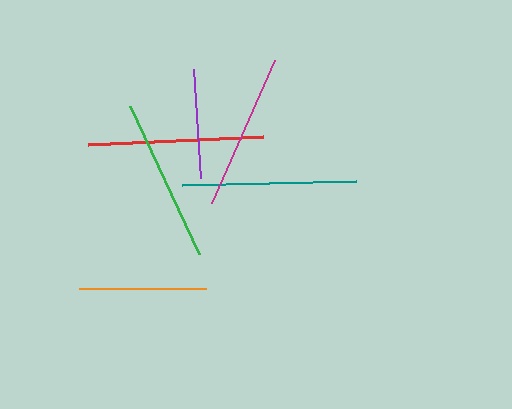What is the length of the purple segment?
The purple segment is approximately 109 pixels long.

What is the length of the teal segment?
The teal segment is approximately 173 pixels long.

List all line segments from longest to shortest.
From longest to shortest: red, teal, green, magenta, orange, purple.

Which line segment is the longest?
The red line is the longest at approximately 175 pixels.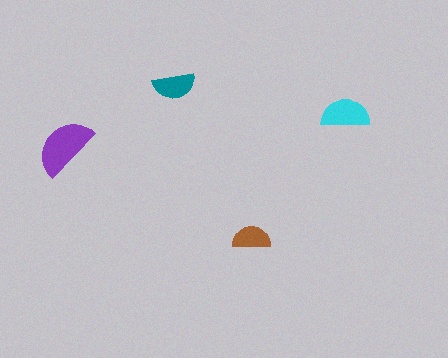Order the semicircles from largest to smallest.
the purple one, the cyan one, the teal one, the brown one.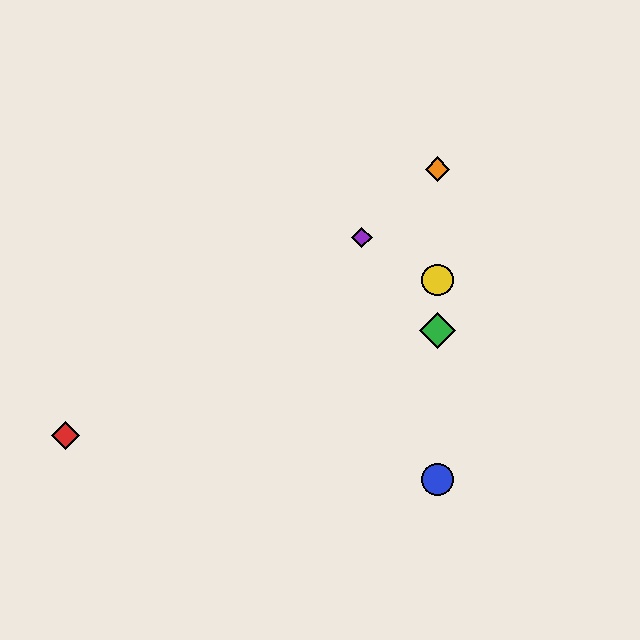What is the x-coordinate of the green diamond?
The green diamond is at x≈438.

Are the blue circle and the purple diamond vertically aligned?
No, the blue circle is at x≈438 and the purple diamond is at x≈362.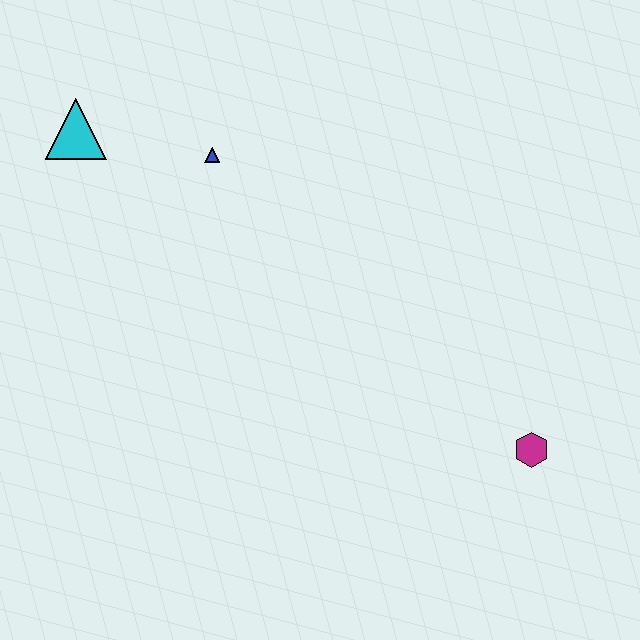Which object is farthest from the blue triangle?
The magenta hexagon is farthest from the blue triangle.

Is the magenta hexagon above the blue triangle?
No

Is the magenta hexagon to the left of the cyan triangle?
No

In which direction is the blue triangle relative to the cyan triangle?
The blue triangle is to the right of the cyan triangle.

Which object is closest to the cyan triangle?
The blue triangle is closest to the cyan triangle.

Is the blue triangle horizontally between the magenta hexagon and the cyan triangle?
Yes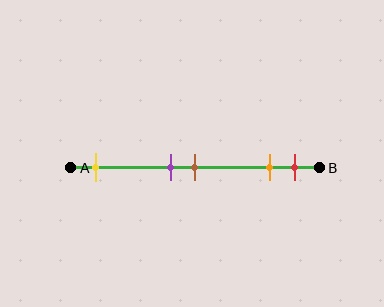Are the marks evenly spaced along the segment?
No, the marks are not evenly spaced.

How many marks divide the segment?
There are 5 marks dividing the segment.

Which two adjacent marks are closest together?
The purple and brown marks are the closest adjacent pair.